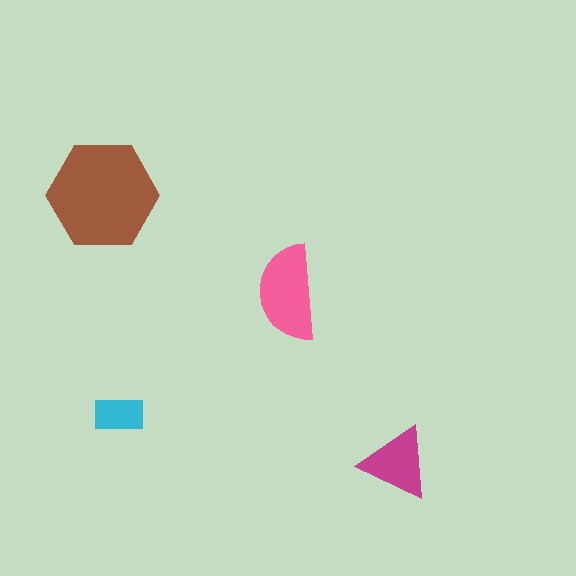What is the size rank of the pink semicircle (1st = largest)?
2nd.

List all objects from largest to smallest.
The brown hexagon, the pink semicircle, the magenta triangle, the cyan rectangle.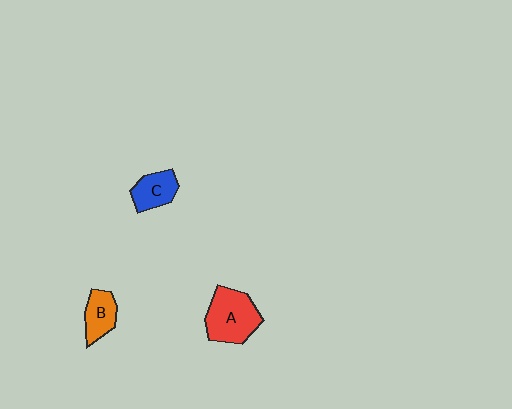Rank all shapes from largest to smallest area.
From largest to smallest: A (red), C (blue), B (orange).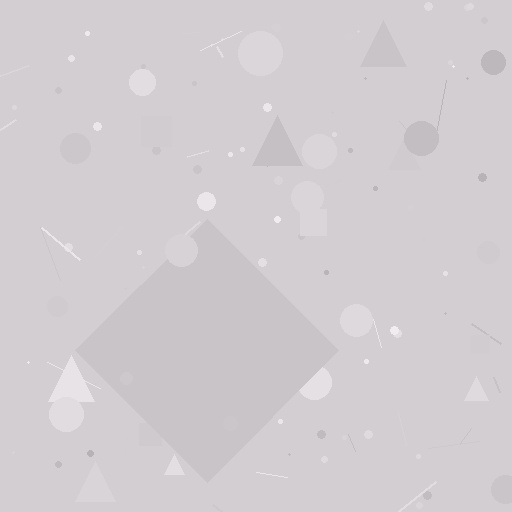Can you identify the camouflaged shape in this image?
The camouflaged shape is a diamond.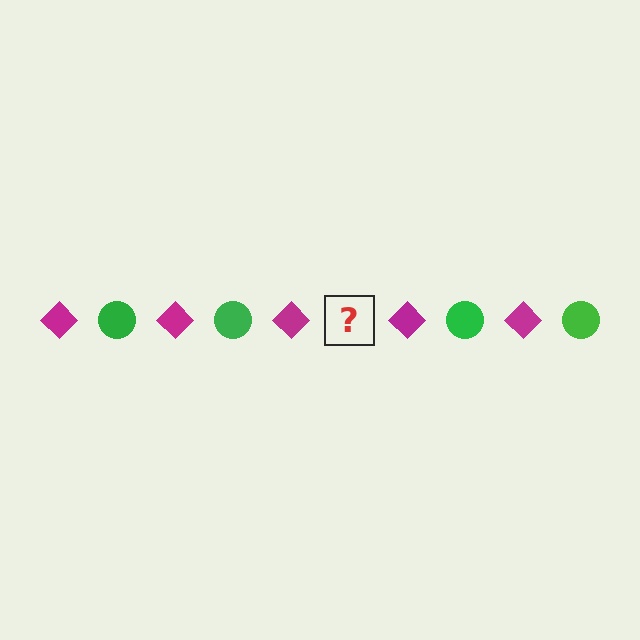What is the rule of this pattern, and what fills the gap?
The rule is that the pattern alternates between magenta diamond and green circle. The gap should be filled with a green circle.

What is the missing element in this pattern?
The missing element is a green circle.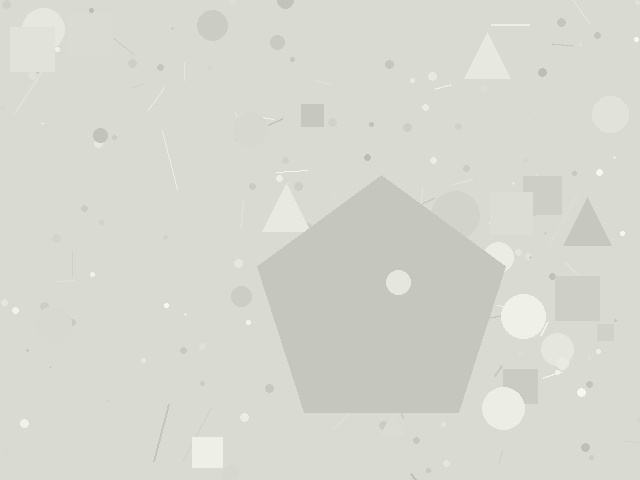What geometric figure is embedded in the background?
A pentagon is embedded in the background.